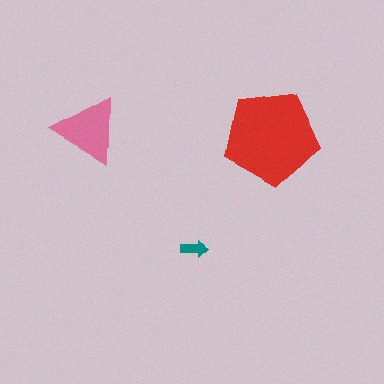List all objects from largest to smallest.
The red pentagon, the pink triangle, the teal arrow.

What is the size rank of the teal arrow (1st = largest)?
3rd.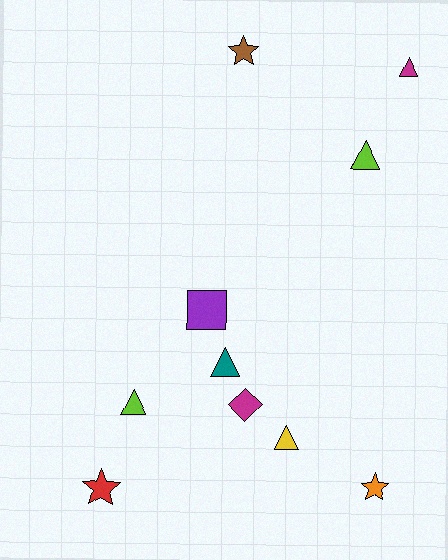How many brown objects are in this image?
There is 1 brown object.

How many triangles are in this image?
There are 5 triangles.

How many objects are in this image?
There are 10 objects.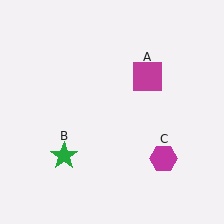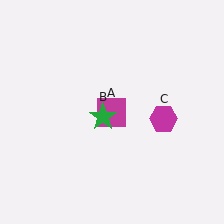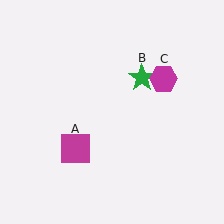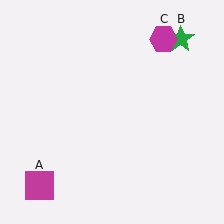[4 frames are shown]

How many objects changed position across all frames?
3 objects changed position: magenta square (object A), green star (object B), magenta hexagon (object C).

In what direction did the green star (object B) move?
The green star (object B) moved up and to the right.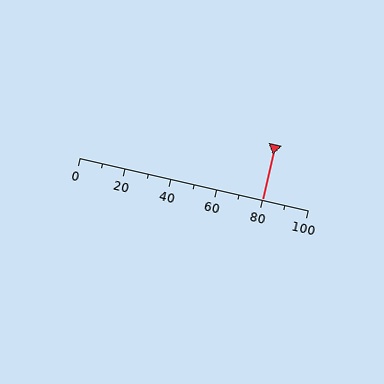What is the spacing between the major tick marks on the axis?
The major ticks are spaced 20 apart.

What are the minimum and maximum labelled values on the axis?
The axis runs from 0 to 100.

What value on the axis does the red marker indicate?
The marker indicates approximately 80.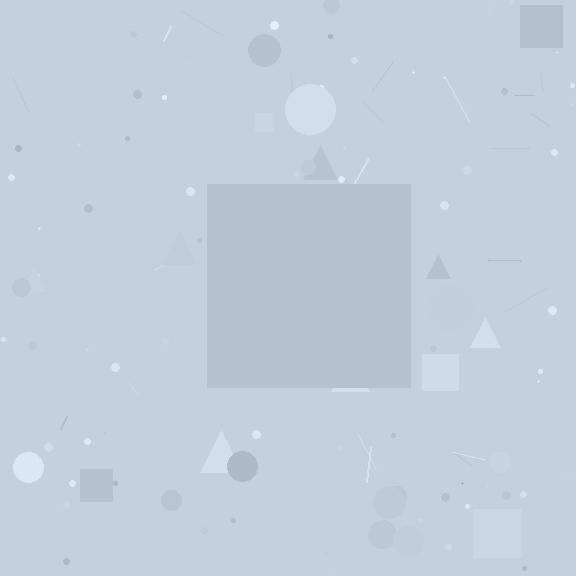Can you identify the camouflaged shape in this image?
The camouflaged shape is a square.